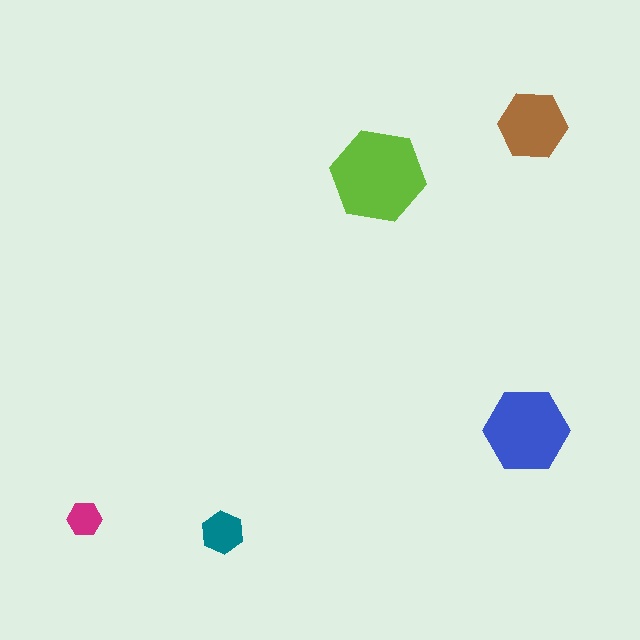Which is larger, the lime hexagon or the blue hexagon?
The lime one.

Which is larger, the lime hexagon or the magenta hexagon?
The lime one.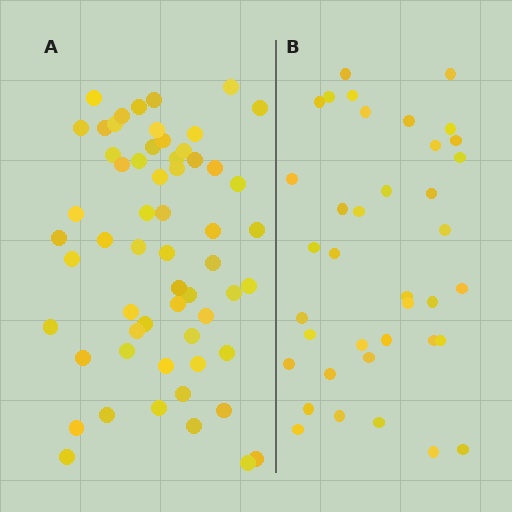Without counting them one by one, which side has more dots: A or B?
Region A (the left region) has more dots.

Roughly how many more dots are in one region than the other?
Region A has approximately 20 more dots than region B.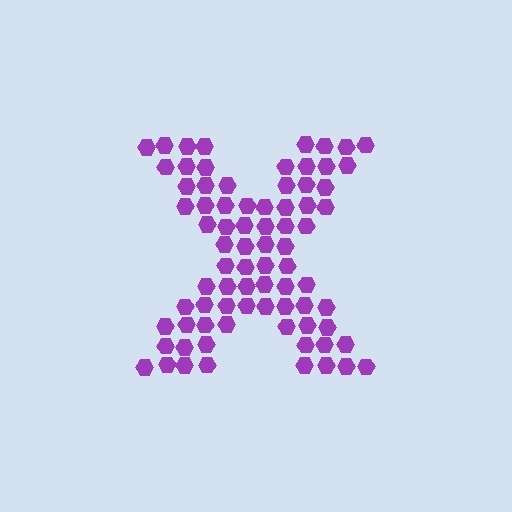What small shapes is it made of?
It is made of small hexagons.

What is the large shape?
The large shape is the letter X.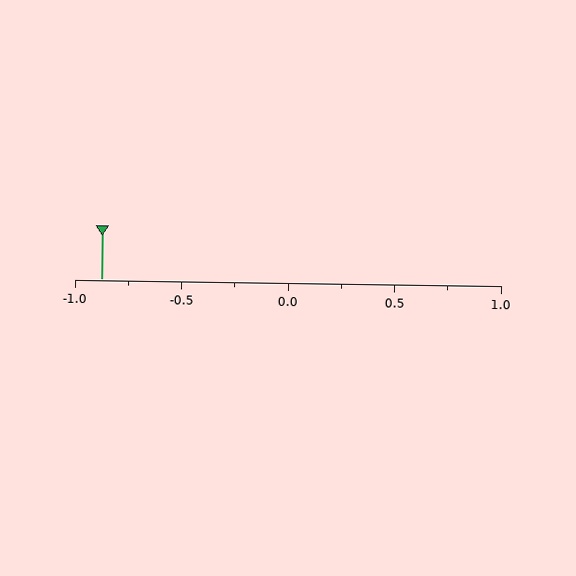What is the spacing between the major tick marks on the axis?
The major ticks are spaced 0.5 apart.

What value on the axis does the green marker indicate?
The marker indicates approximately -0.88.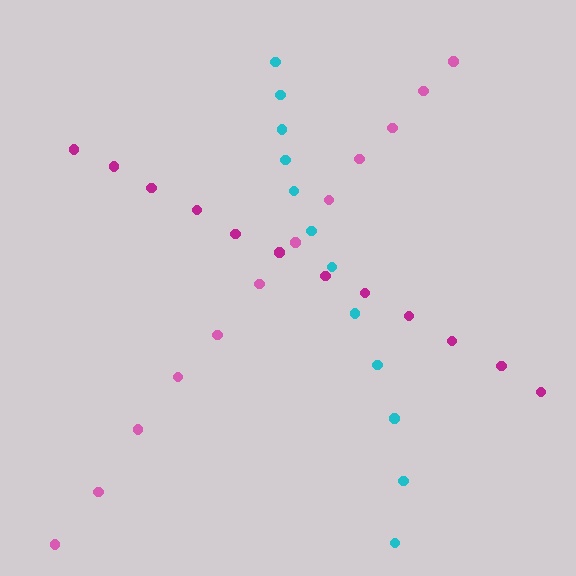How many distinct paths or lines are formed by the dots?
There are 3 distinct paths.